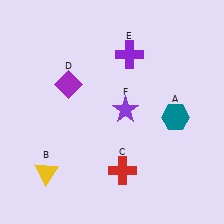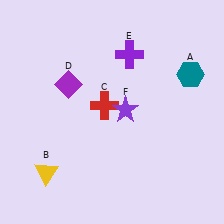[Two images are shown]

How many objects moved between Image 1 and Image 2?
2 objects moved between the two images.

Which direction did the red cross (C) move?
The red cross (C) moved up.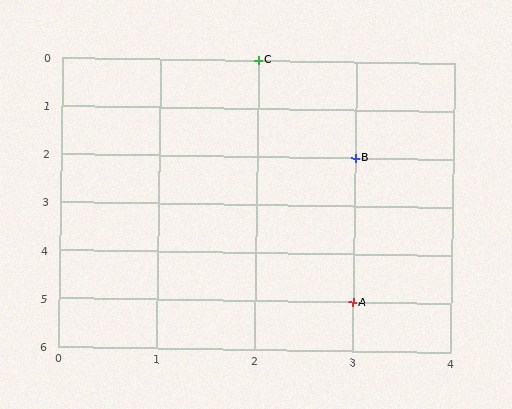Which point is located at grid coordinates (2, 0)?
Point C is at (2, 0).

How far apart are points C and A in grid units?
Points C and A are 1 column and 5 rows apart (about 5.1 grid units diagonally).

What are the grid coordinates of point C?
Point C is at grid coordinates (2, 0).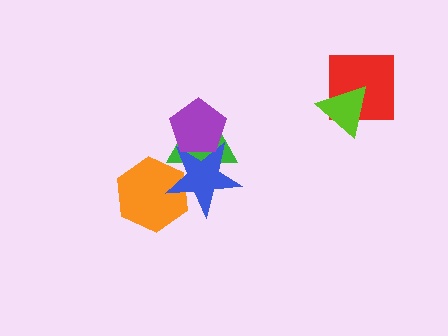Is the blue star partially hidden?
Yes, it is partially covered by another shape.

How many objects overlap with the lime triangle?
1 object overlaps with the lime triangle.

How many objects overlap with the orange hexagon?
1 object overlaps with the orange hexagon.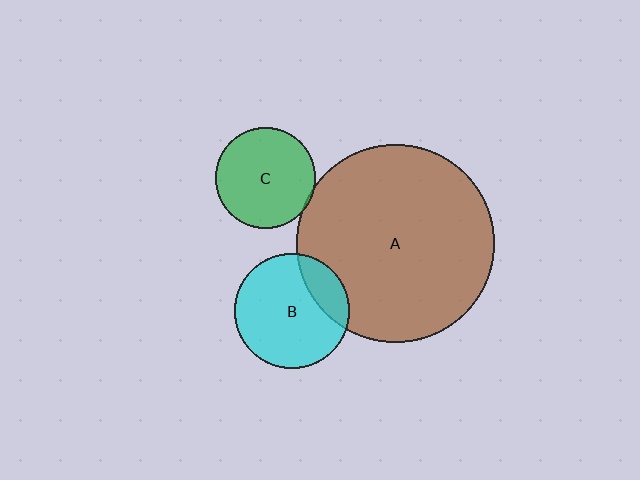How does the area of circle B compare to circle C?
Approximately 1.3 times.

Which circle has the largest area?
Circle A (brown).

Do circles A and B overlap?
Yes.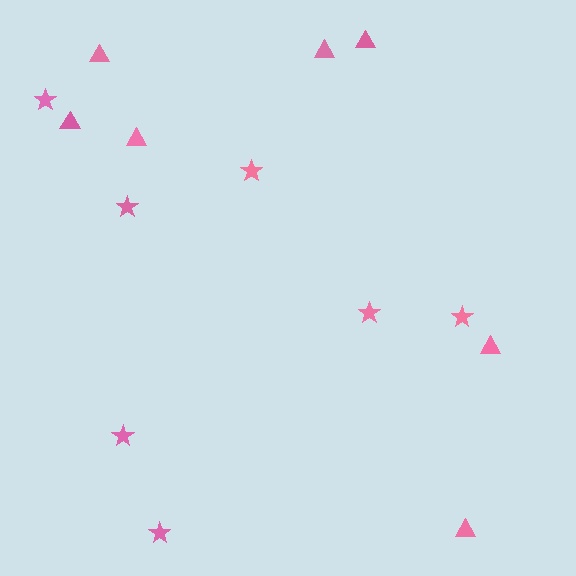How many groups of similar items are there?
There are 2 groups: one group of triangles (7) and one group of stars (7).